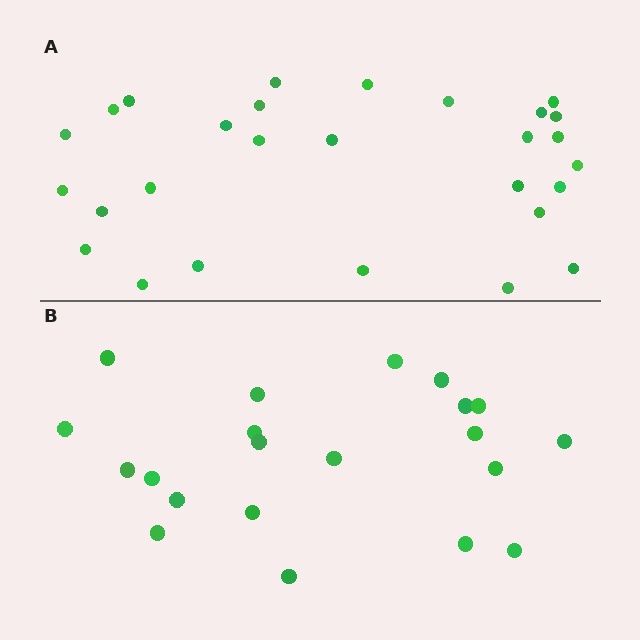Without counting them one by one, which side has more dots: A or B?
Region A (the top region) has more dots.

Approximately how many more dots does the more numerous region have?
Region A has roughly 8 or so more dots than region B.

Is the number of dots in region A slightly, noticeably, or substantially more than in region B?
Region A has noticeably more, but not dramatically so. The ratio is roughly 1.3 to 1.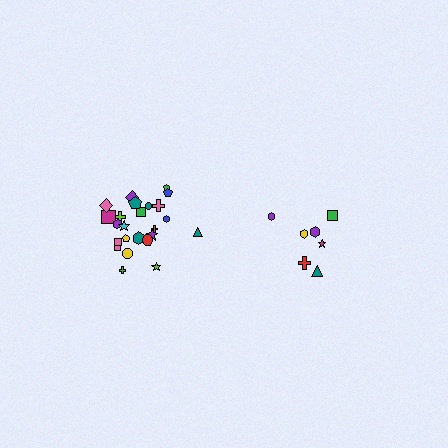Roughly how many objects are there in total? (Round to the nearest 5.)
Roughly 30 objects in total.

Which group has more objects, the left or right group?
The left group.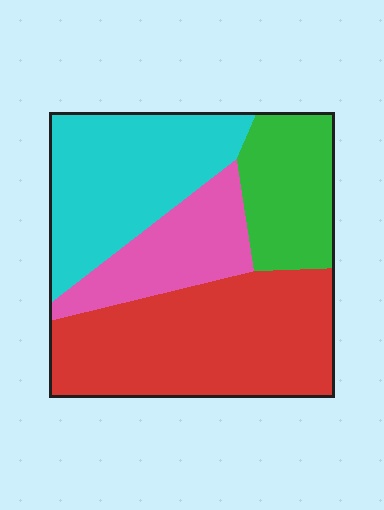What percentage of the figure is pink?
Pink covers around 15% of the figure.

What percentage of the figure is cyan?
Cyan covers roughly 30% of the figure.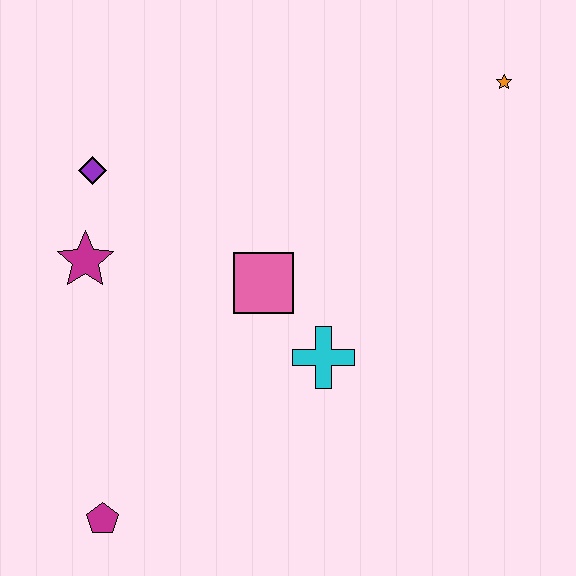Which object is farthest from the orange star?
The magenta pentagon is farthest from the orange star.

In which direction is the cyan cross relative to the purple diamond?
The cyan cross is to the right of the purple diamond.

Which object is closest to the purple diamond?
The magenta star is closest to the purple diamond.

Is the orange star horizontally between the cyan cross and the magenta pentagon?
No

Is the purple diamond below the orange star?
Yes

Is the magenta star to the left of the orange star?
Yes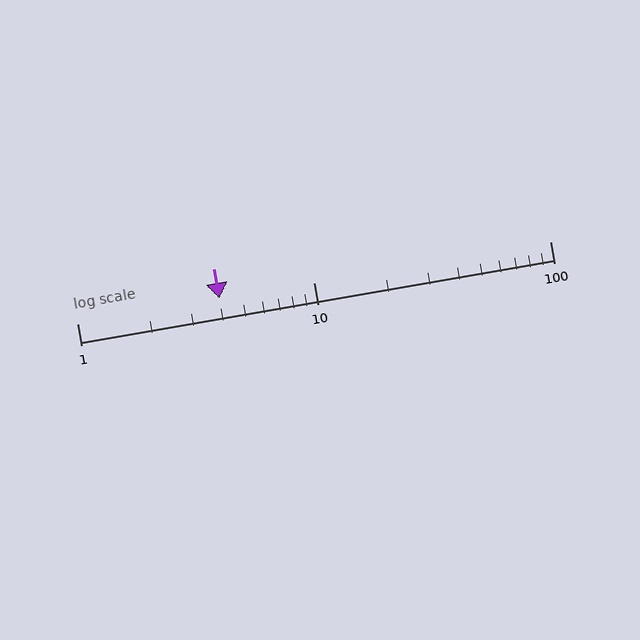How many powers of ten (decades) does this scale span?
The scale spans 2 decades, from 1 to 100.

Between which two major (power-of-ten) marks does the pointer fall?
The pointer is between 1 and 10.